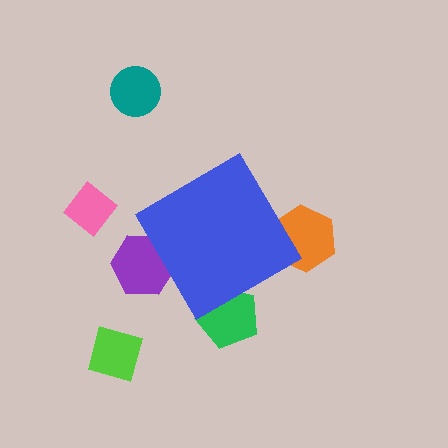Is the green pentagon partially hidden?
Yes, the green pentagon is partially hidden behind the blue diamond.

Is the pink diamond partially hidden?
No, the pink diamond is fully visible.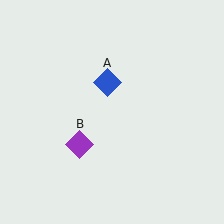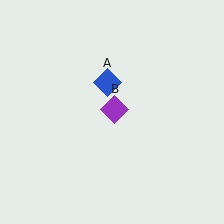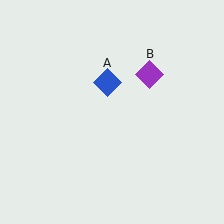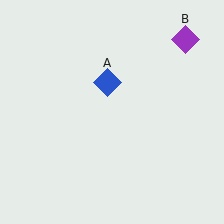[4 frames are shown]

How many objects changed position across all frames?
1 object changed position: purple diamond (object B).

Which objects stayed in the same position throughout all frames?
Blue diamond (object A) remained stationary.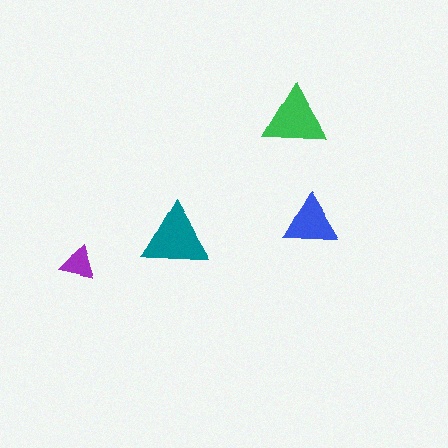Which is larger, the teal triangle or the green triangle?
The teal one.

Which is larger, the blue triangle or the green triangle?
The green one.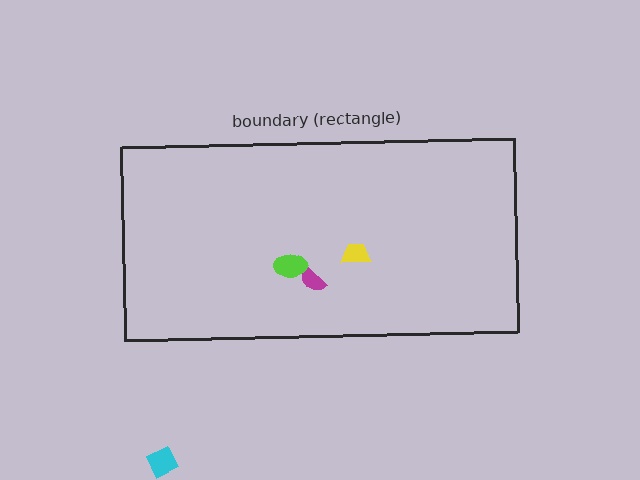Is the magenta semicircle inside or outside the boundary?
Inside.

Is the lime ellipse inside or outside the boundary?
Inside.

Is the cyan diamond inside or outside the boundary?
Outside.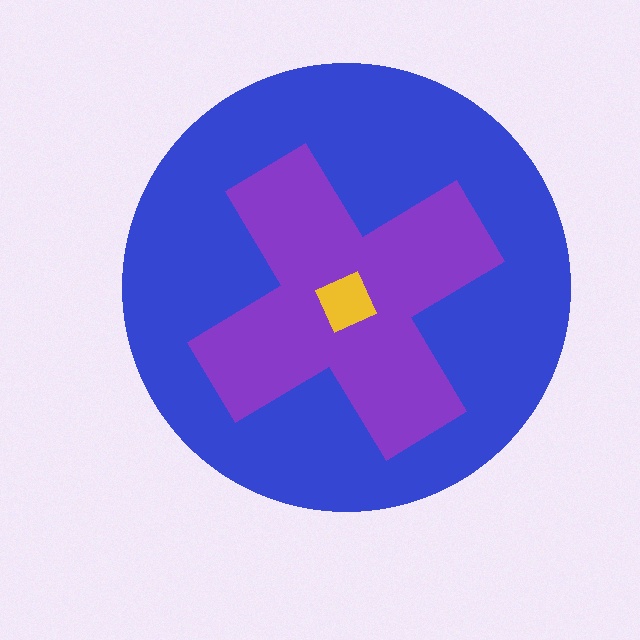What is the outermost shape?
The blue circle.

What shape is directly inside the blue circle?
The purple cross.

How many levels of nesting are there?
3.